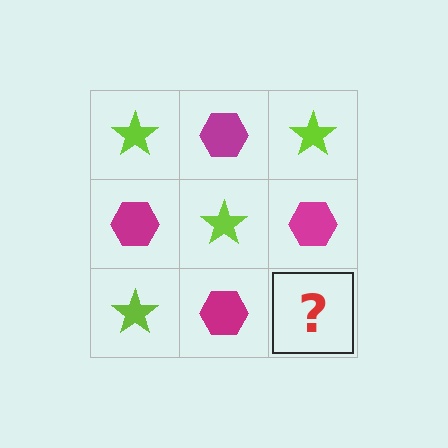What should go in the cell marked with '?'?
The missing cell should contain a lime star.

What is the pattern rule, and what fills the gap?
The rule is that it alternates lime star and magenta hexagon in a checkerboard pattern. The gap should be filled with a lime star.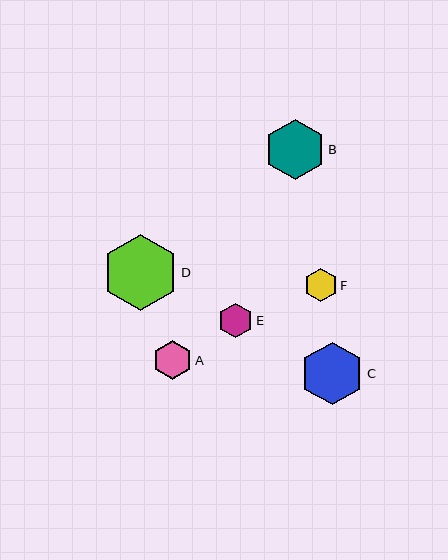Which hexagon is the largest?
Hexagon D is the largest with a size of approximately 76 pixels.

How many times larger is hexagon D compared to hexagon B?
Hexagon D is approximately 1.3 times the size of hexagon B.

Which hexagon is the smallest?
Hexagon F is the smallest with a size of approximately 33 pixels.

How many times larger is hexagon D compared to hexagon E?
Hexagon D is approximately 2.2 times the size of hexagon E.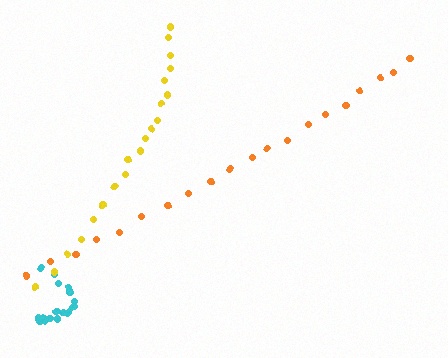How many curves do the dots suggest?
There are 3 distinct paths.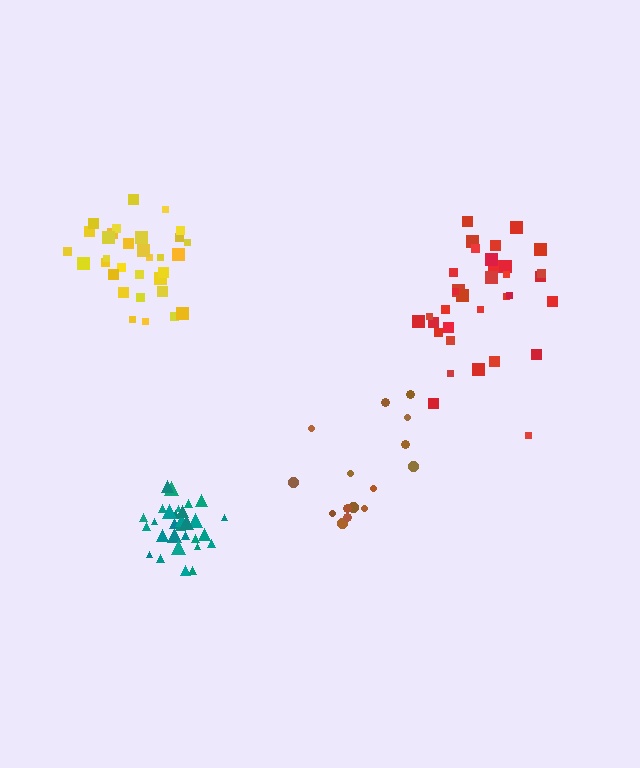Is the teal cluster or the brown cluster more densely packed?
Teal.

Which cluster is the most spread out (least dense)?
Brown.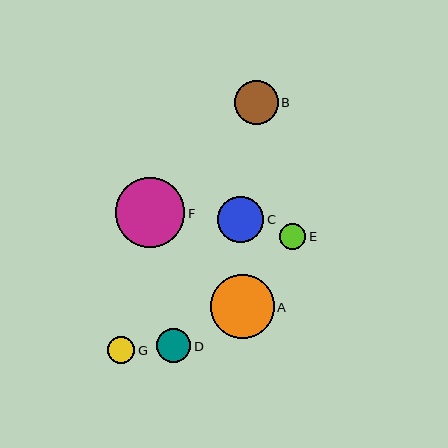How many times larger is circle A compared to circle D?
Circle A is approximately 1.8 times the size of circle D.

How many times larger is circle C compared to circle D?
Circle C is approximately 1.3 times the size of circle D.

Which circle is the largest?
Circle F is the largest with a size of approximately 70 pixels.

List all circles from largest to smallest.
From largest to smallest: F, A, C, B, D, G, E.